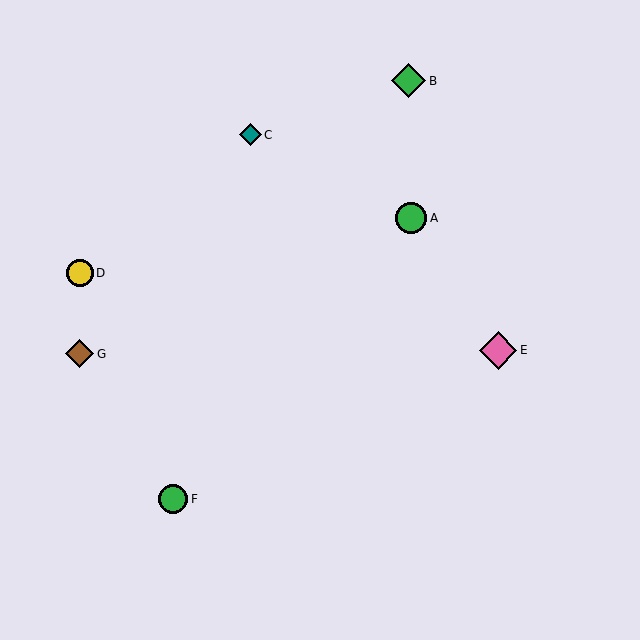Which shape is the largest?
The pink diamond (labeled E) is the largest.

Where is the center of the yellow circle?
The center of the yellow circle is at (80, 273).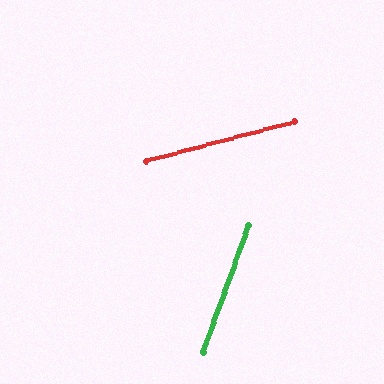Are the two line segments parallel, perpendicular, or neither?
Neither parallel nor perpendicular — they differ by about 56°.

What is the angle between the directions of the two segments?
Approximately 56 degrees.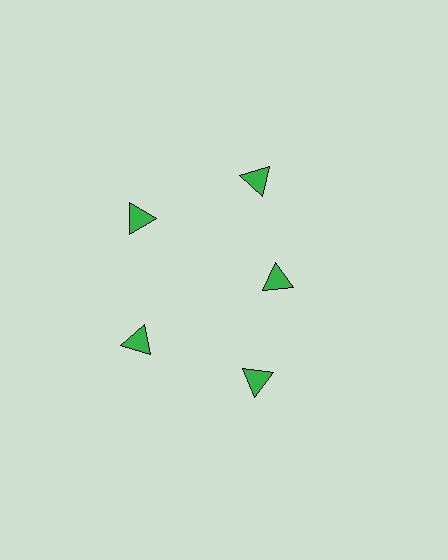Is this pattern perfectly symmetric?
No. The 5 green triangles are arranged in a ring, but one element near the 3 o'clock position is pulled inward toward the center, breaking the 5-fold rotational symmetry.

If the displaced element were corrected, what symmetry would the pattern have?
It would have 5-fold rotational symmetry — the pattern would map onto itself every 72 degrees.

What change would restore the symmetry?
The symmetry would be restored by moving it outward, back onto the ring so that all 5 triangles sit at equal angles and equal distance from the center.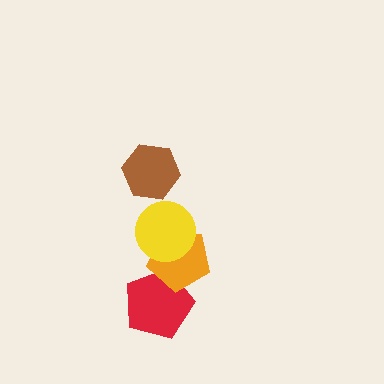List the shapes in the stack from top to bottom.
From top to bottom: the brown hexagon, the yellow circle, the orange pentagon, the red pentagon.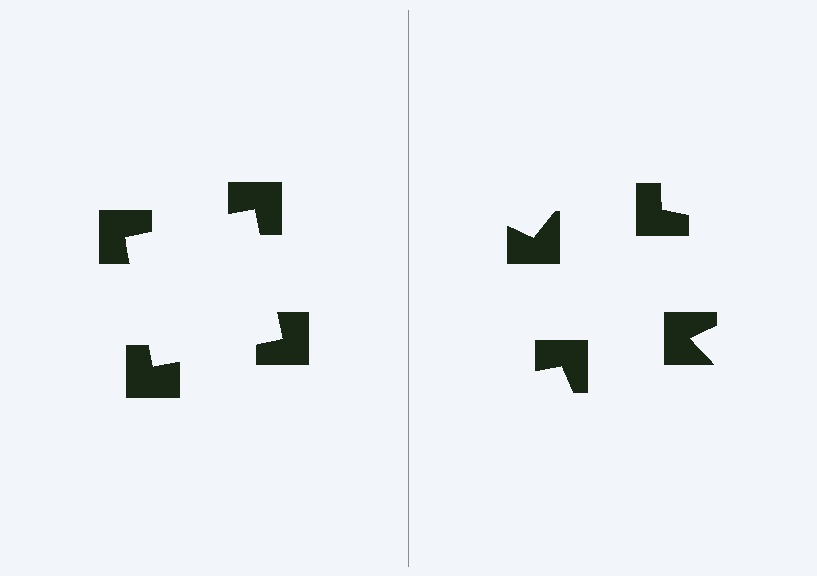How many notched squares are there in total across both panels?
8 — 4 on each side.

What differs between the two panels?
The notched squares are positioned identically on both sides; only the wedge orientations differ. On the left they align to a square; on the right they are misaligned.